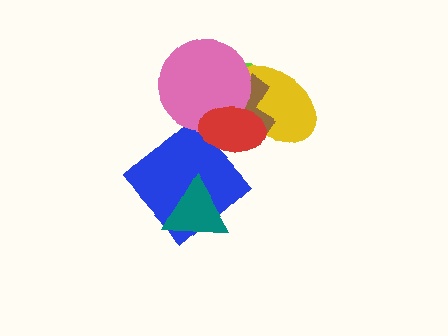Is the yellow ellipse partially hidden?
Yes, it is partially covered by another shape.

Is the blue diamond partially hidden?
Yes, it is partially covered by another shape.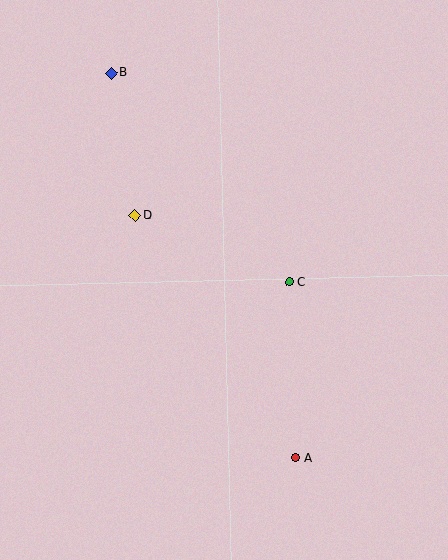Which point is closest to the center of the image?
Point C at (289, 282) is closest to the center.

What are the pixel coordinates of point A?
Point A is at (296, 458).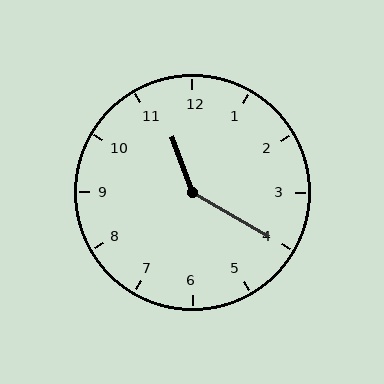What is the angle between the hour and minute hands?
Approximately 140 degrees.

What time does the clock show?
11:20.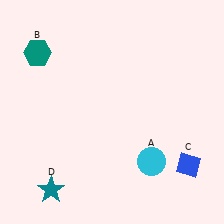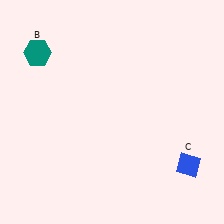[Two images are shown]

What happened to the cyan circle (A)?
The cyan circle (A) was removed in Image 2. It was in the bottom-right area of Image 1.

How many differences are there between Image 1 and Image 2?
There are 2 differences between the two images.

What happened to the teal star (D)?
The teal star (D) was removed in Image 2. It was in the bottom-left area of Image 1.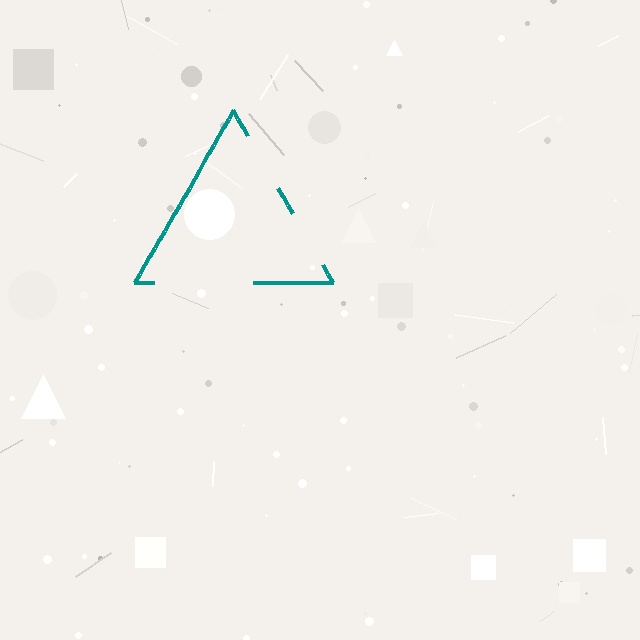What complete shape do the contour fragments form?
The contour fragments form a triangle.